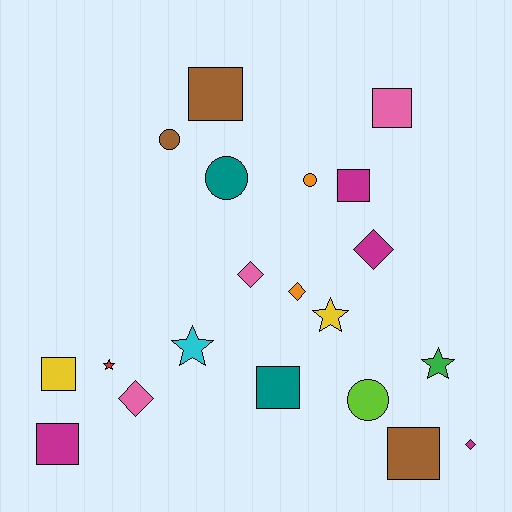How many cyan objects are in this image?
There is 1 cyan object.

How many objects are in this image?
There are 20 objects.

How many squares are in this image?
There are 7 squares.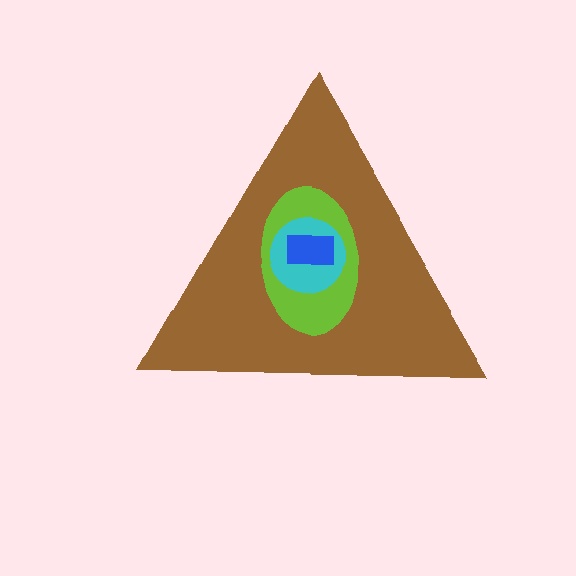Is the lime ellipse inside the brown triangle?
Yes.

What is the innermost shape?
The blue rectangle.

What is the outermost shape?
The brown triangle.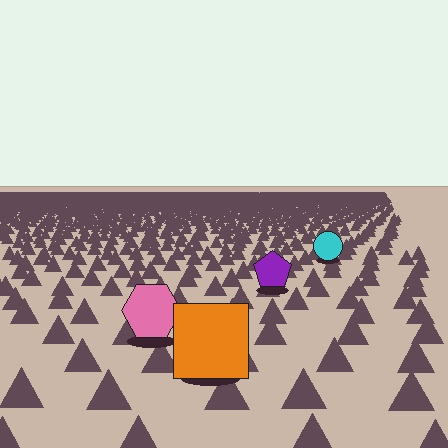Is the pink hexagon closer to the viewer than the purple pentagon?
Yes. The pink hexagon is closer — you can tell from the texture gradient: the ground texture is coarser near it.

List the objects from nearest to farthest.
From nearest to farthest: the orange square, the pink hexagon, the purple pentagon, the cyan circle.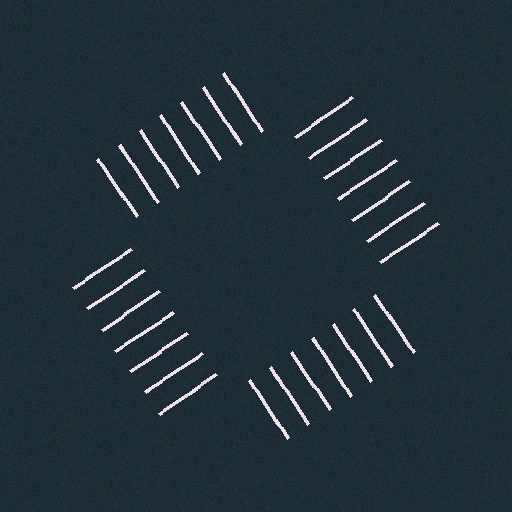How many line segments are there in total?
28 — 7 along each of the 4 edges.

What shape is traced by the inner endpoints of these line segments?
An illusory square — the line segments terminate on its edges but no continuous stroke is drawn.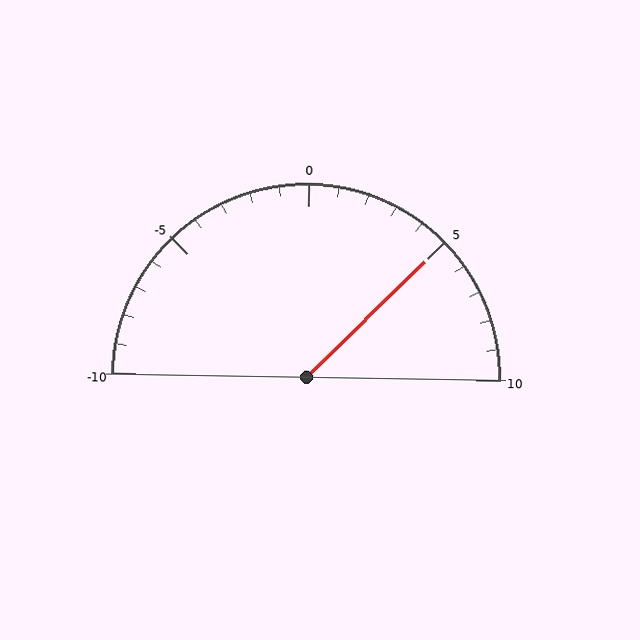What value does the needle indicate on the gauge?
The needle indicates approximately 5.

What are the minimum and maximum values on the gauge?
The gauge ranges from -10 to 10.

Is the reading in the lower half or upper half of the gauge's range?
The reading is in the upper half of the range (-10 to 10).